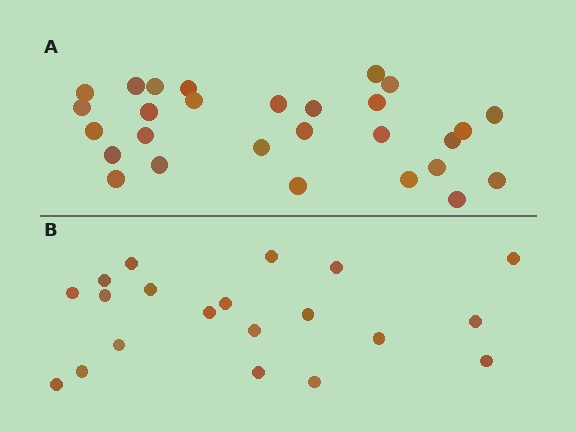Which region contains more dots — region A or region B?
Region A (the top region) has more dots.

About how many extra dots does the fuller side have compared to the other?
Region A has roughly 8 or so more dots than region B.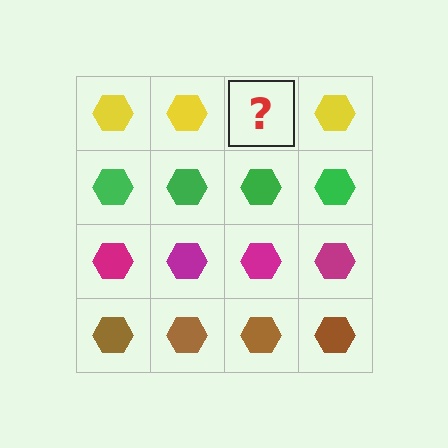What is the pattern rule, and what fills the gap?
The rule is that each row has a consistent color. The gap should be filled with a yellow hexagon.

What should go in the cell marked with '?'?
The missing cell should contain a yellow hexagon.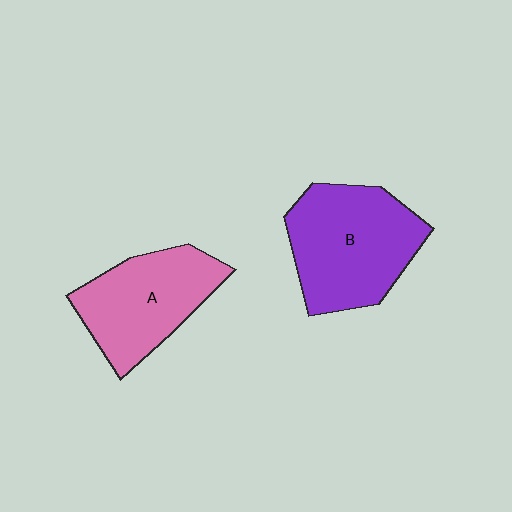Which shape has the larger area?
Shape B (purple).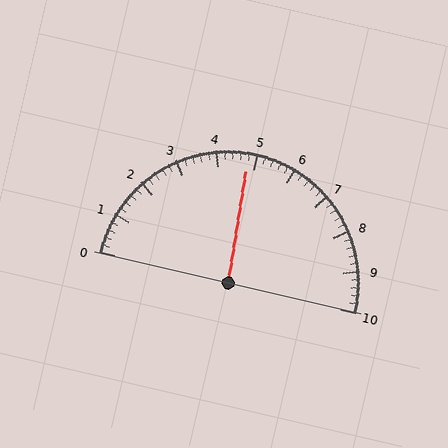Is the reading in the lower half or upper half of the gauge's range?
The reading is in the lower half of the range (0 to 10).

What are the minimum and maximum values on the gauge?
The gauge ranges from 0 to 10.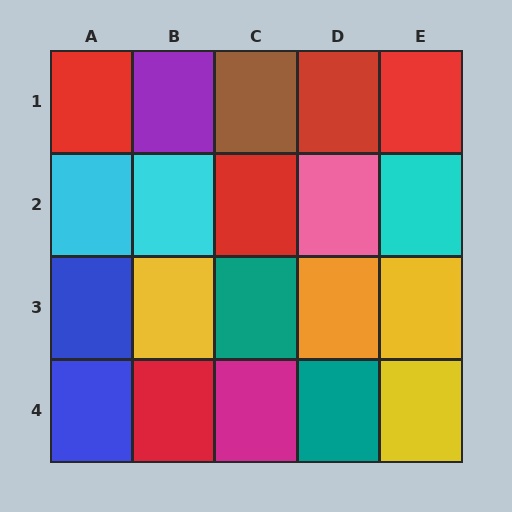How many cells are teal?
2 cells are teal.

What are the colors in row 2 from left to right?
Cyan, cyan, red, pink, cyan.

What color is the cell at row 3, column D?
Orange.